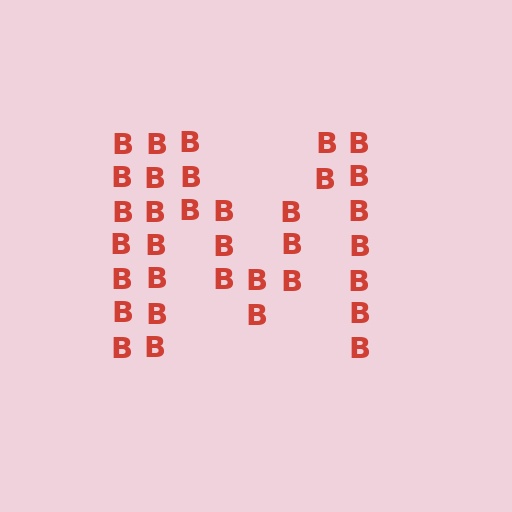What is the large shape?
The large shape is the letter M.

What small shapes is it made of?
It is made of small letter B's.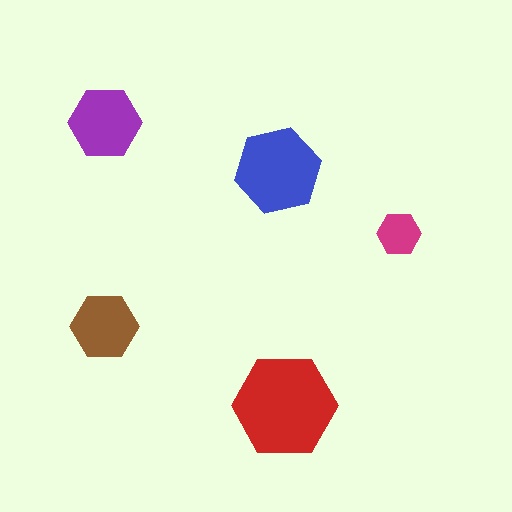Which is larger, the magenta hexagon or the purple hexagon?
The purple one.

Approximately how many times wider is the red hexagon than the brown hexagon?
About 1.5 times wider.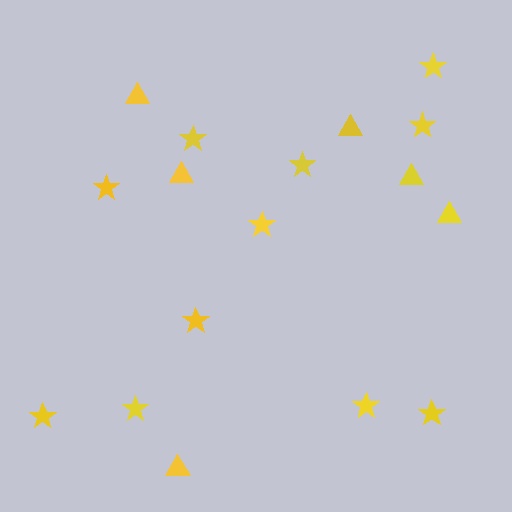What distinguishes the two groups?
There are 2 groups: one group of triangles (6) and one group of stars (11).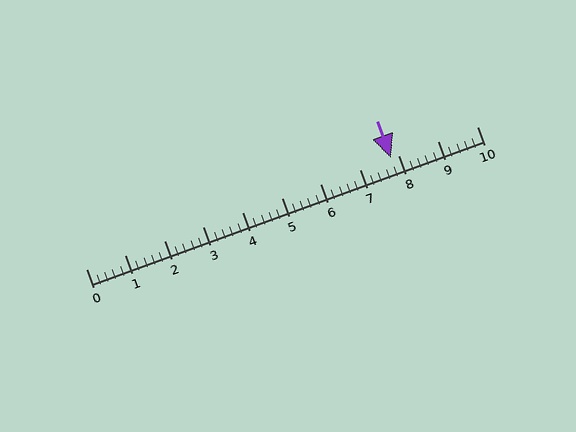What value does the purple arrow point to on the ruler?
The purple arrow points to approximately 7.8.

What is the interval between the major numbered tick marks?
The major tick marks are spaced 1 units apart.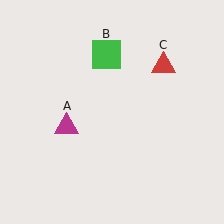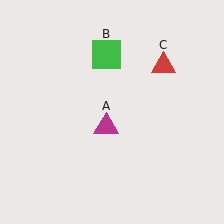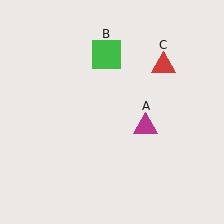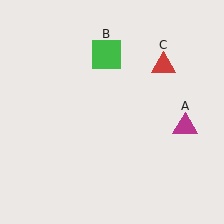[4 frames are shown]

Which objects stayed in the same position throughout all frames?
Green square (object B) and red triangle (object C) remained stationary.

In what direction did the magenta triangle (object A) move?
The magenta triangle (object A) moved right.